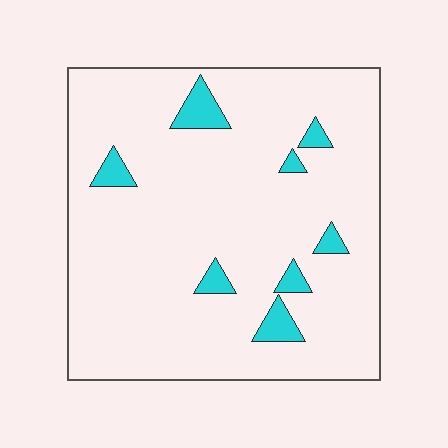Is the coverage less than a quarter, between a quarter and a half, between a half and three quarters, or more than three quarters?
Less than a quarter.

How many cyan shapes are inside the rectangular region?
8.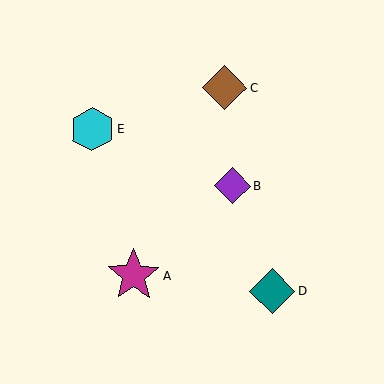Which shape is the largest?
The magenta star (labeled A) is the largest.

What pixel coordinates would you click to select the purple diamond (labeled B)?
Click at (232, 186) to select the purple diamond B.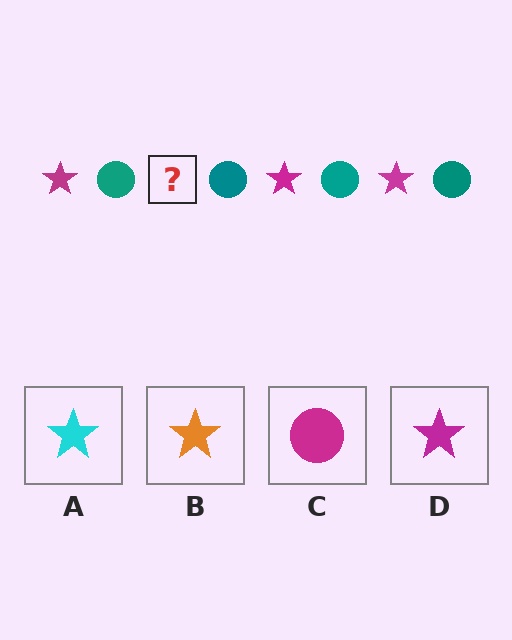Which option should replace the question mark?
Option D.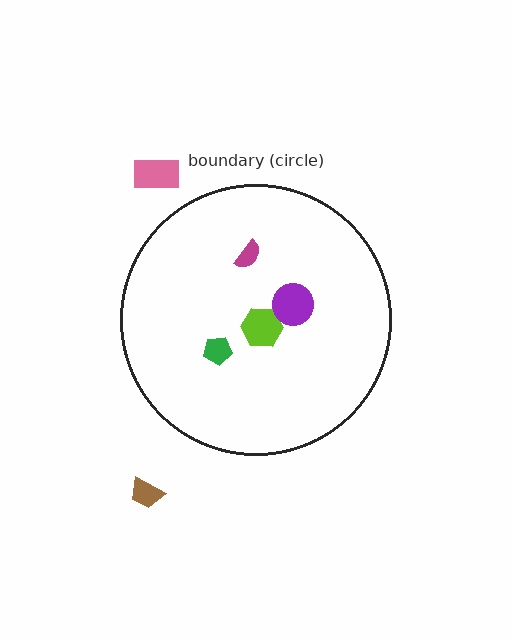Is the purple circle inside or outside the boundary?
Inside.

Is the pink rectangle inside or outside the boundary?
Outside.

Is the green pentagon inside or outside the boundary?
Inside.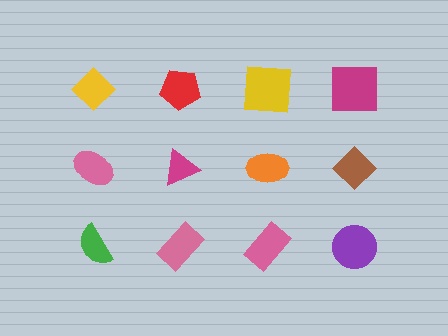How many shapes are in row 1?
4 shapes.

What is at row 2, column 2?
A magenta triangle.